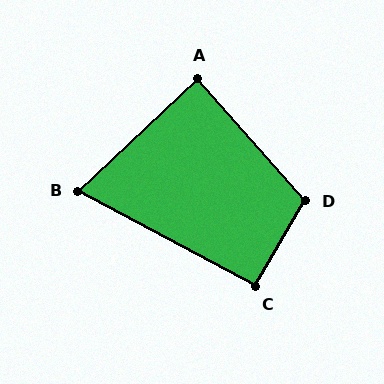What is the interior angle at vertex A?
Approximately 88 degrees (approximately right).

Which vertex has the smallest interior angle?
B, at approximately 72 degrees.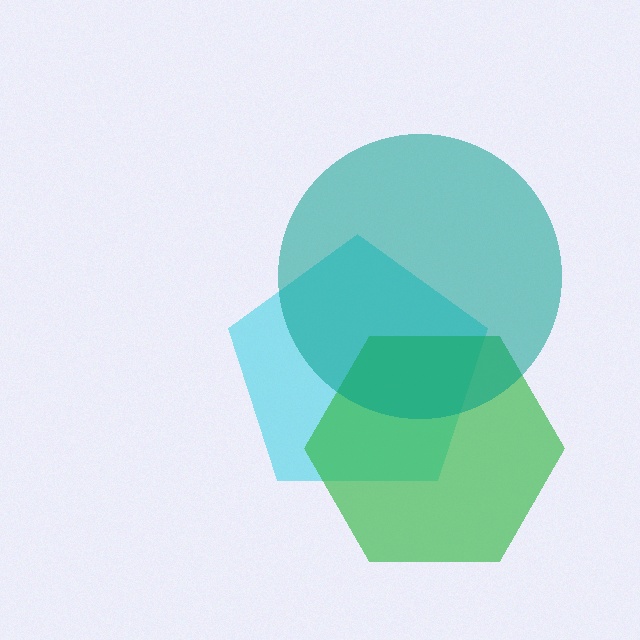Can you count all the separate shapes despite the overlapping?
Yes, there are 3 separate shapes.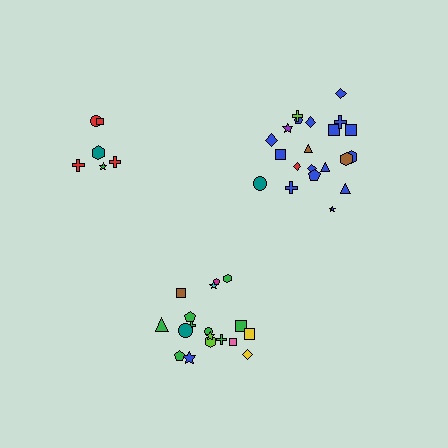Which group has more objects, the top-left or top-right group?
The top-right group.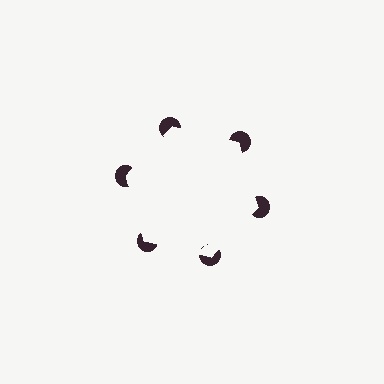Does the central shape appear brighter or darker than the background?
It typically appears slightly brighter than the background, even though no actual brightness change is drawn.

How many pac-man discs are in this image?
There are 6 — one at each vertex of the illusory hexagon.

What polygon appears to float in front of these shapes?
An illusory hexagon — its edges are inferred from the aligned wedge cuts in the pac-man discs, not physically drawn.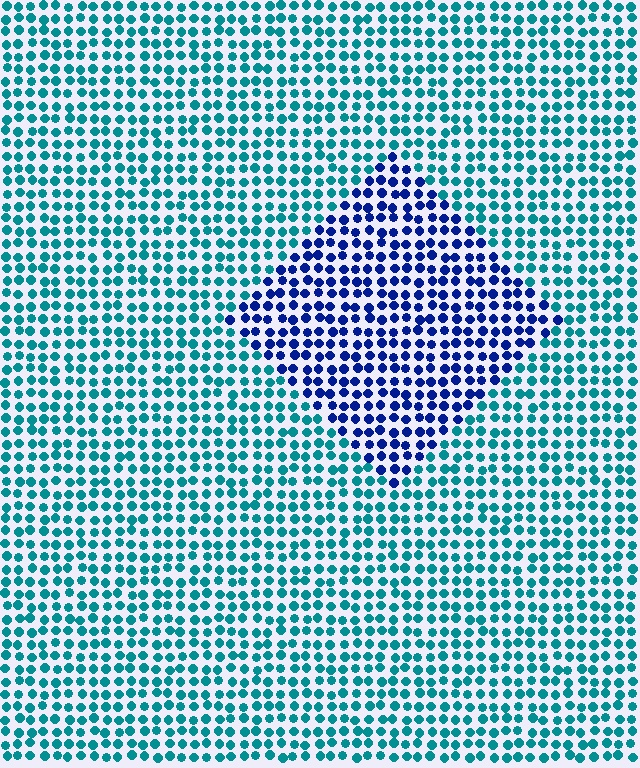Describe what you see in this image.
The image is filled with small teal elements in a uniform arrangement. A diamond-shaped region is visible where the elements are tinted to a slightly different hue, forming a subtle color boundary.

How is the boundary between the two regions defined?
The boundary is defined purely by a slight shift in hue (about 49 degrees). Spacing, size, and orientation are identical on both sides.